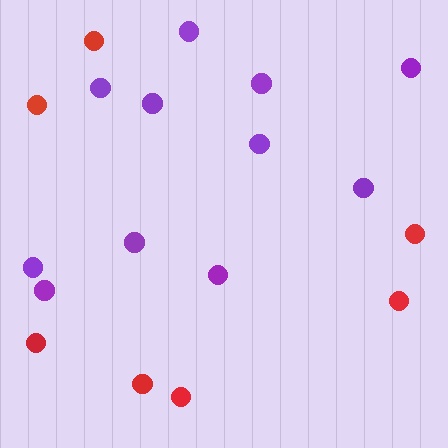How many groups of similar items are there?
There are 2 groups: one group of purple circles (11) and one group of red circles (7).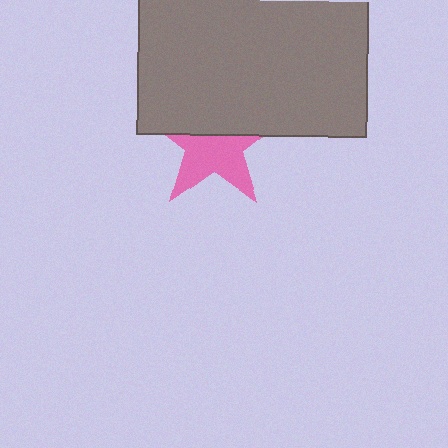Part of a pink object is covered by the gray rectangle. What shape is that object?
It is a star.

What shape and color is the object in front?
The object in front is a gray rectangle.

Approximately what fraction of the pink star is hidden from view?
Roughly 46% of the pink star is hidden behind the gray rectangle.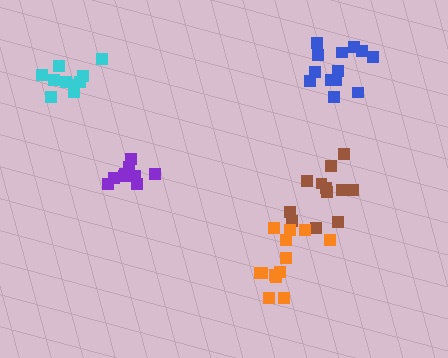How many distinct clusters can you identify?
There are 5 distinct clusters.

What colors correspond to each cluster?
The clusters are colored: cyan, brown, blue, orange, purple.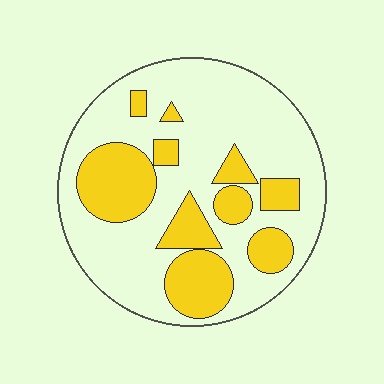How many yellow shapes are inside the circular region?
10.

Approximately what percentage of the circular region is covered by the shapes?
Approximately 30%.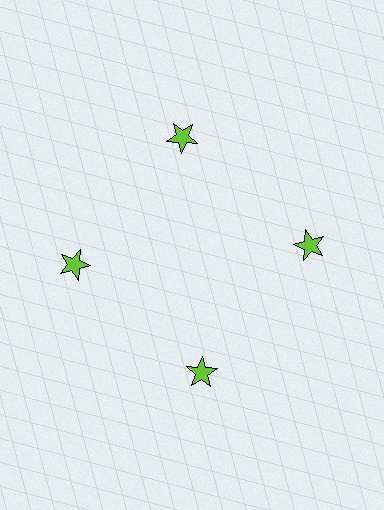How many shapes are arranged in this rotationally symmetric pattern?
There are 4 shapes, arranged in 4 groups of 1.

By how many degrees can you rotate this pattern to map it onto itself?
The pattern maps onto itself every 90 degrees of rotation.